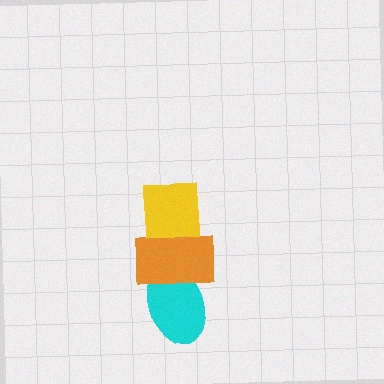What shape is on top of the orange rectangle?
The yellow square is on top of the orange rectangle.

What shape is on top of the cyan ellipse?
The orange rectangle is on top of the cyan ellipse.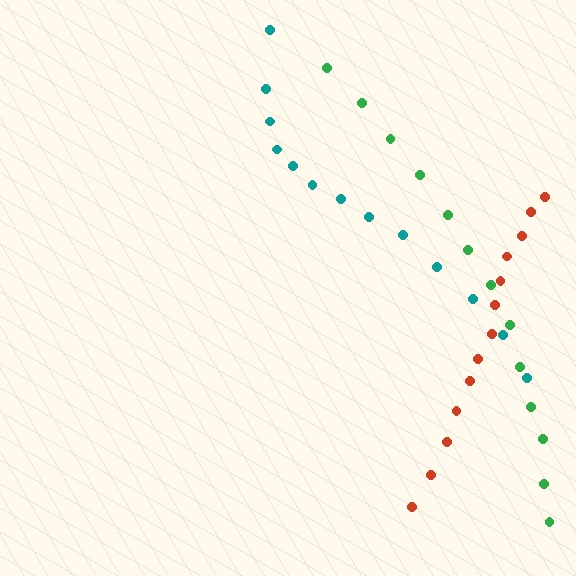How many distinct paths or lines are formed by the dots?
There are 3 distinct paths.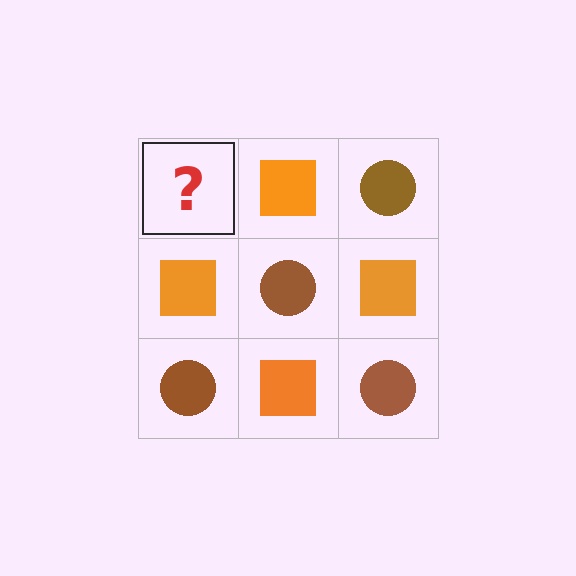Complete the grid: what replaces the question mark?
The question mark should be replaced with a brown circle.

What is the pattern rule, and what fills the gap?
The rule is that it alternates brown circle and orange square in a checkerboard pattern. The gap should be filled with a brown circle.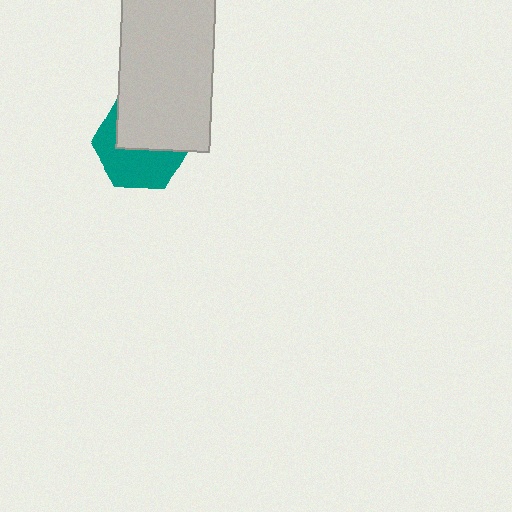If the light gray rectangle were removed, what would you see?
You would see the complete teal hexagon.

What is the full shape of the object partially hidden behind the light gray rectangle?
The partially hidden object is a teal hexagon.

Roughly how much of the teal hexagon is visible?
About half of it is visible (roughly 51%).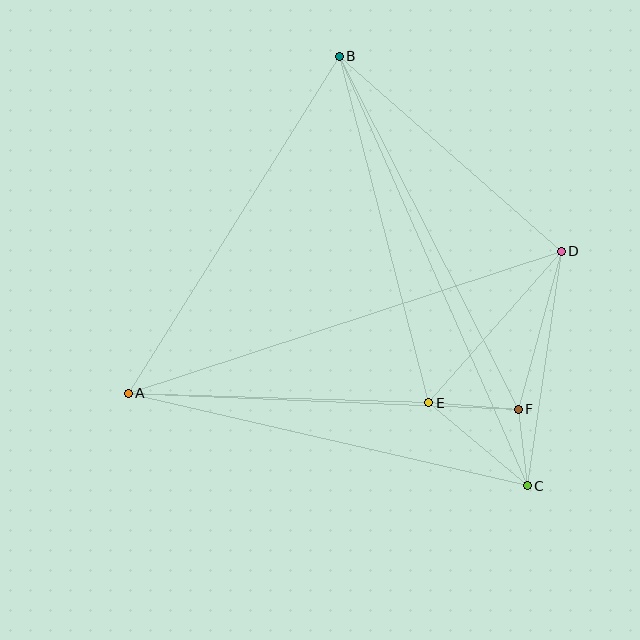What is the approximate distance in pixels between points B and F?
The distance between B and F is approximately 396 pixels.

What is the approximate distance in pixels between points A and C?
The distance between A and C is approximately 410 pixels.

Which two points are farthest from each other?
Points B and C are farthest from each other.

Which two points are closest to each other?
Points C and F are closest to each other.